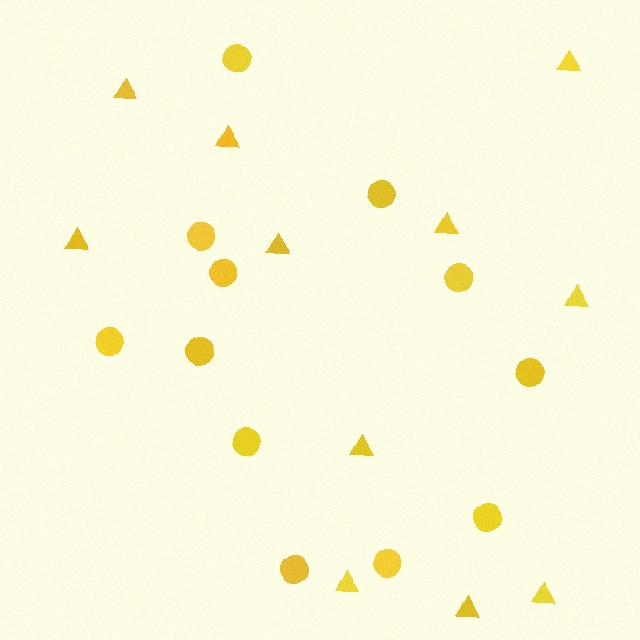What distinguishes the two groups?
There are 2 groups: one group of triangles (11) and one group of circles (12).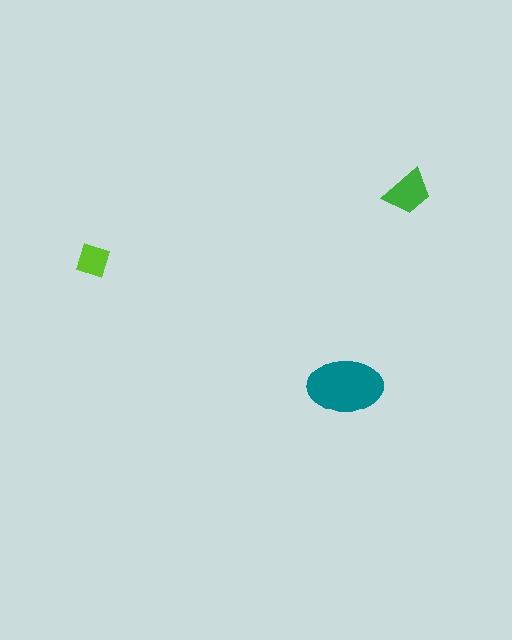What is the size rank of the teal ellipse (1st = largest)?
1st.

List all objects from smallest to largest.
The lime square, the green trapezoid, the teal ellipse.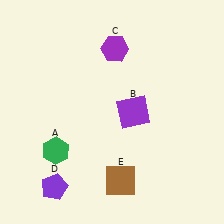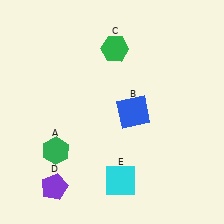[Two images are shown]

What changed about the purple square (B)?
In Image 1, B is purple. In Image 2, it changed to blue.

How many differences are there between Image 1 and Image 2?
There are 3 differences between the two images.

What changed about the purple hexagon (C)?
In Image 1, C is purple. In Image 2, it changed to green.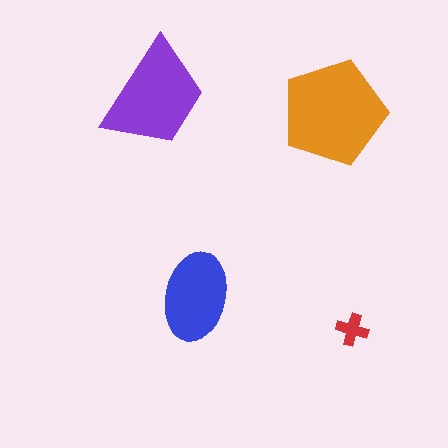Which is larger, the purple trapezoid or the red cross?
The purple trapezoid.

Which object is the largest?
The orange pentagon.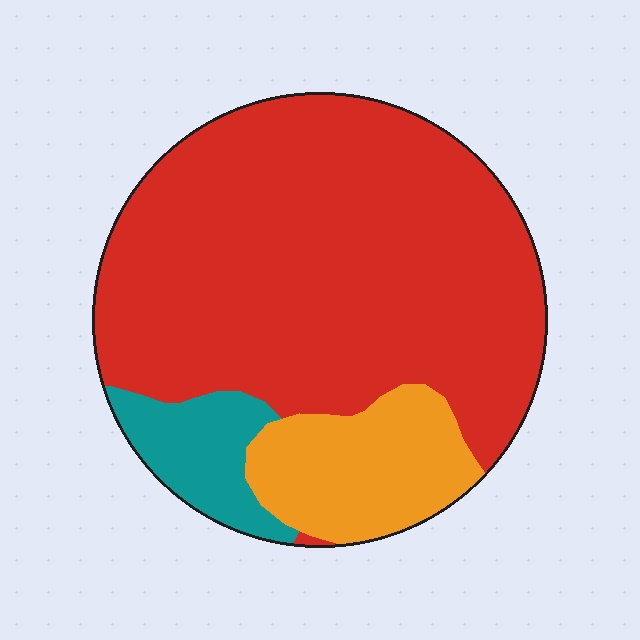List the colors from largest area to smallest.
From largest to smallest: red, orange, teal.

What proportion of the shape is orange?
Orange covers roughly 15% of the shape.